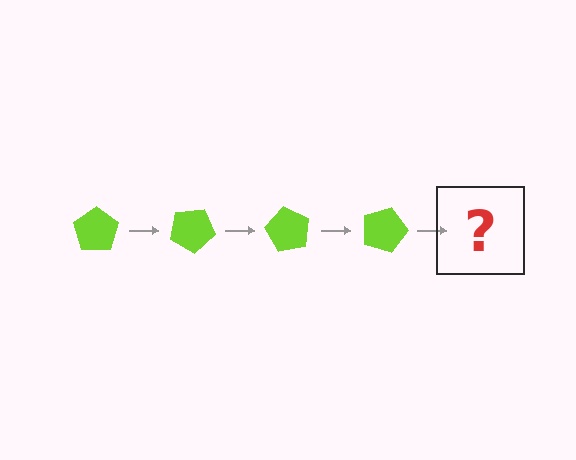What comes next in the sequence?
The next element should be a lime pentagon rotated 120 degrees.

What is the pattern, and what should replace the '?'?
The pattern is that the pentagon rotates 30 degrees each step. The '?' should be a lime pentagon rotated 120 degrees.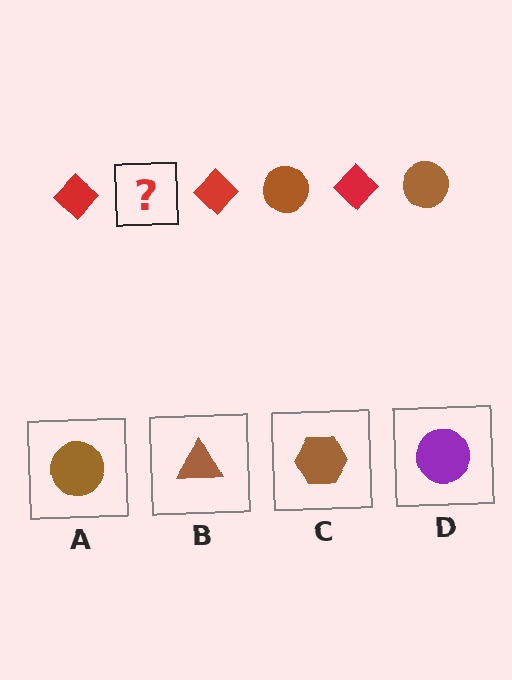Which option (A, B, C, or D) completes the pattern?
A.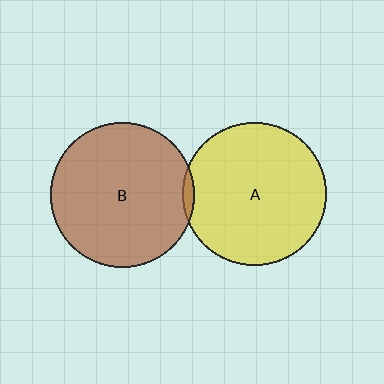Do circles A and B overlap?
Yes.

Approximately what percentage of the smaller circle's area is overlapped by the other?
Approximately 5%.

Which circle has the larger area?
Circle B (brown).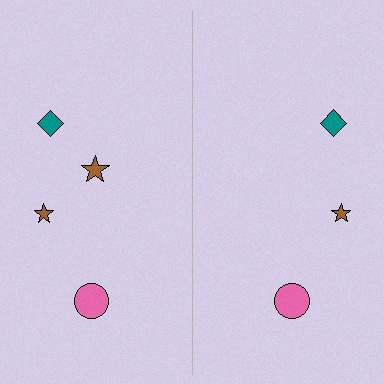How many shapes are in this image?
There are 7 shapes in this image.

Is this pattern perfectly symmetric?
No, the pattern is not perfectly symmetric. A brown star is missing from the right side.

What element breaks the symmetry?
A brown star is missing from the right side.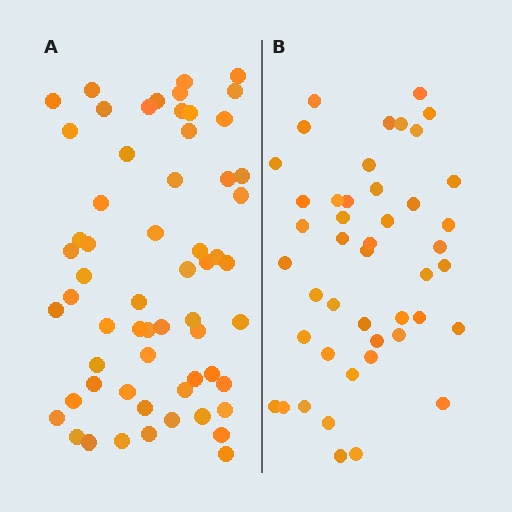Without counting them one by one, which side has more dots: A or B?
Region A (the left region) has more dots.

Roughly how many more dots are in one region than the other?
Region A has approximately 15 more dots than region B.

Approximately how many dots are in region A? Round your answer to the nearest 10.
About 60 dots.